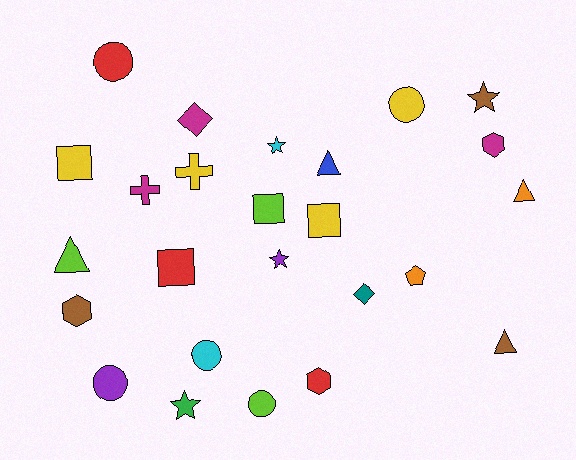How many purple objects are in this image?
There are 2 purple objects.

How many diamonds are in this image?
There are 2 diamonds.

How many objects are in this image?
There are 25 objects.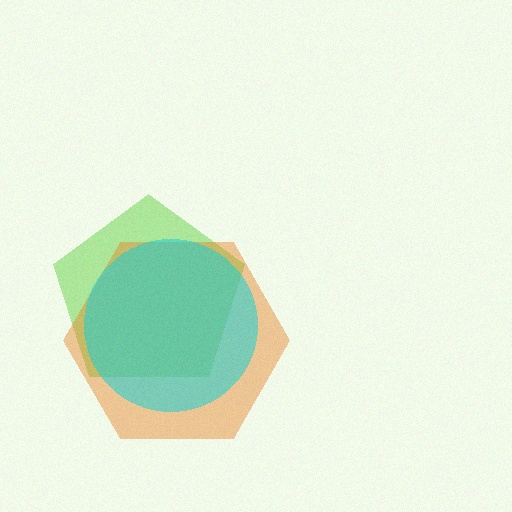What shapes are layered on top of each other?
The layered shapes are: a lime pentagon, an orange hexagon, a cyan circle.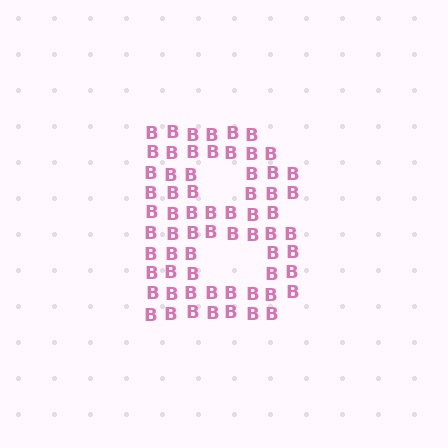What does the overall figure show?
The overall figure shows the letter B.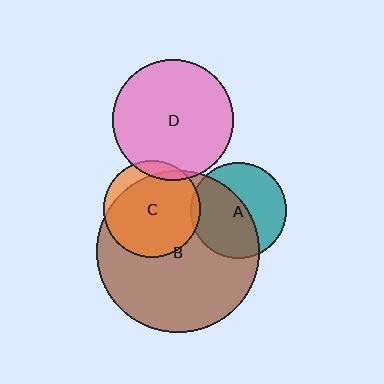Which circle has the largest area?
Circle B (brown).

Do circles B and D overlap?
Yes.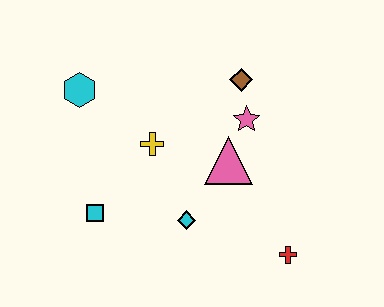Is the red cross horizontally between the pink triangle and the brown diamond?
No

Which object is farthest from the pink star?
The cyan square is farthest from the pink star.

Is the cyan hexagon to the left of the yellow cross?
Yes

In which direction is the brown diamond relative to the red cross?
The brown diamond is above the red cross.